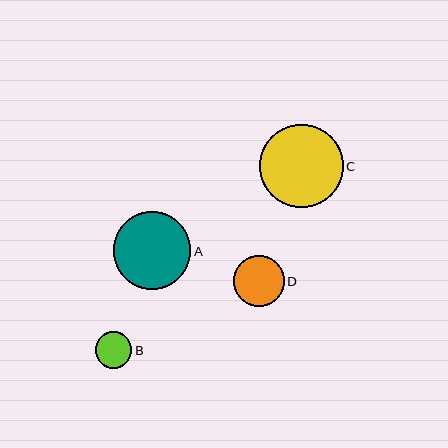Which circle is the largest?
Circle C is the largest with a size of approximately 84 pixels.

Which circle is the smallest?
Circle B is the smallest with a size of approximately 36 pixels.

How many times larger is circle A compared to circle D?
Circle A is approximately 1.5 times the size of circle D.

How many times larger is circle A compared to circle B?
Circle A is approximately 2.1 times the size of circle B.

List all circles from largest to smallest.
From largest to smallest: C, A, D, B.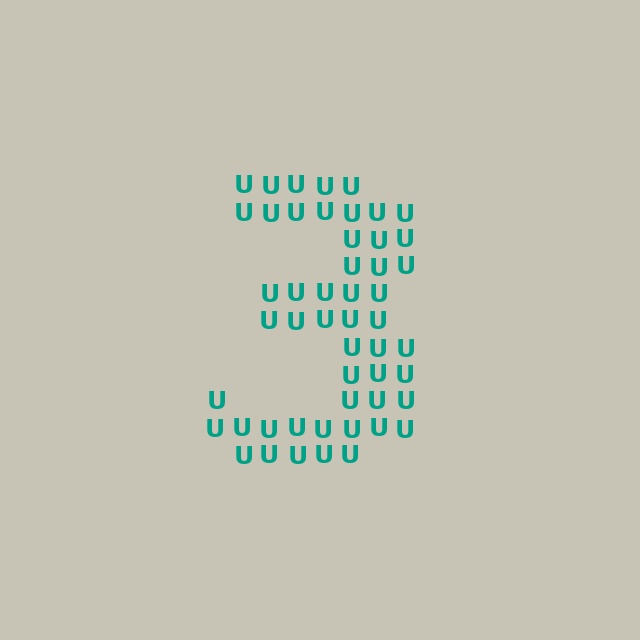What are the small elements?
The small elements are letter U's.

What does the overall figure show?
The overall figure shows the digit 3.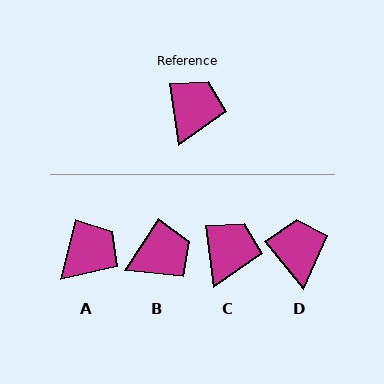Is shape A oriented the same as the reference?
No, it is off by about 22 degrees.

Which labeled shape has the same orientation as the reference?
C.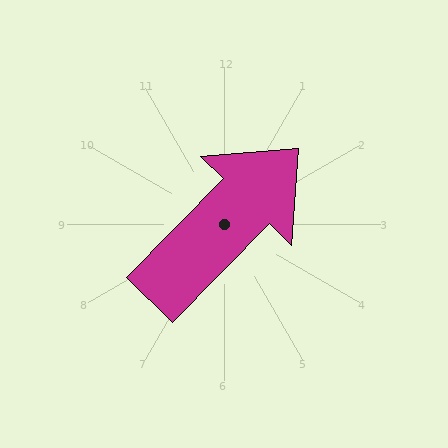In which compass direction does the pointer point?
Northeast.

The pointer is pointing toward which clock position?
Roughly 1 o'clock.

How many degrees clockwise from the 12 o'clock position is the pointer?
Approximately 44 degrees.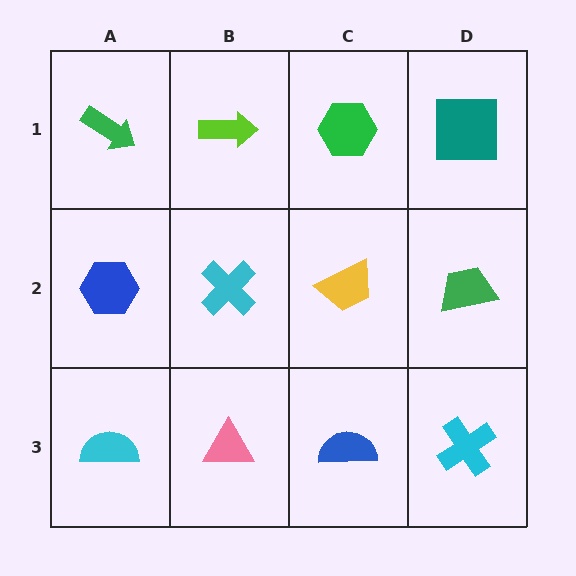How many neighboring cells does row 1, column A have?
2.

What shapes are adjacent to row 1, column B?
A cyan cross (row 2, column B), a green arrow (row 1, column A), a green hexagon (row 1, column C).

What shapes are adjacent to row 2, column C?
A green hexagon (row 1, column C), a blue semicircle (row 3, column C), a cyan cross (row 2, column B), a green trapezoid (row 2, column D).